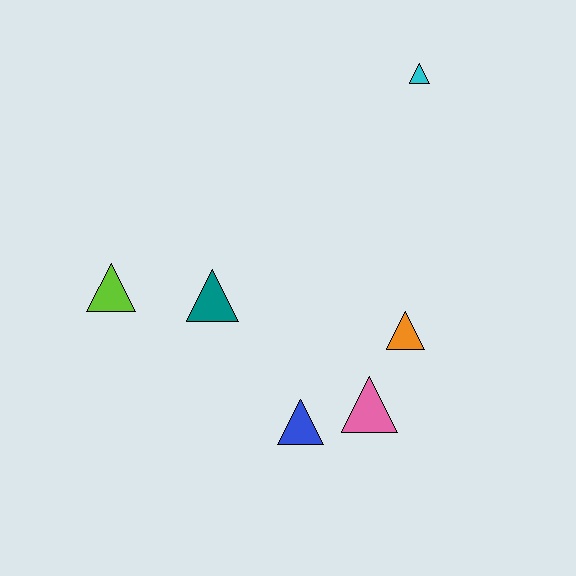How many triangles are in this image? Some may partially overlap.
There are 6 triangles.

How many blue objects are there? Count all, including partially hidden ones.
There is 1 blue object.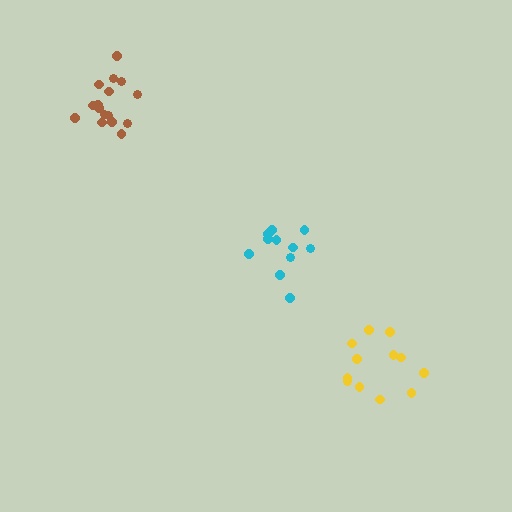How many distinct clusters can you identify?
There are 3 distinct clusters.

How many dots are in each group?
Group 1: 16 dots, Group 2: 12 dots, Group 3: 11 dots (39 total).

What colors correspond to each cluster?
The clusters are colored: brown, yellow, cyan.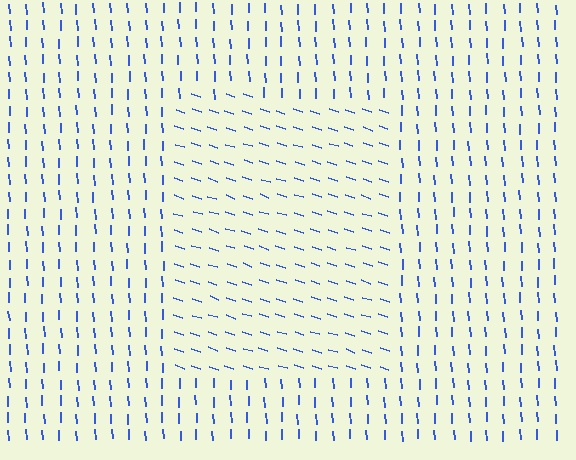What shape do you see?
I see a rectangle.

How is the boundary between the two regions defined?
The boundary is defined purely by a change in line orientation (approximately 68 degrees difference). All lines are the same color and thickness.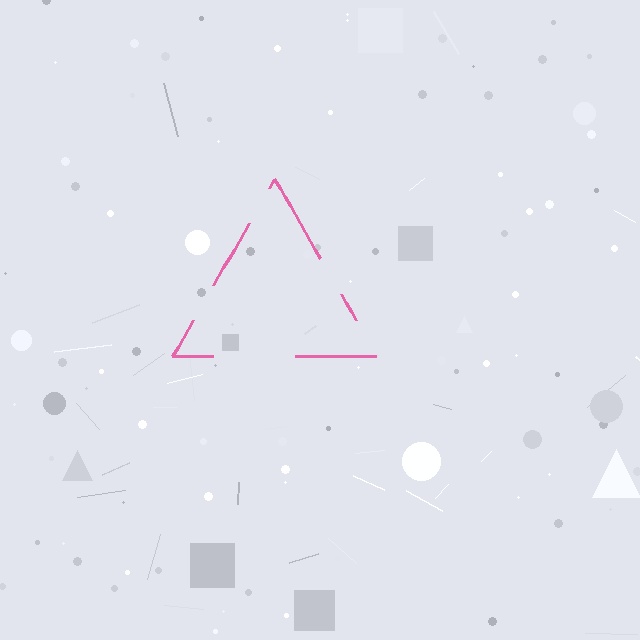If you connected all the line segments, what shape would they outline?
They would outline a triangle.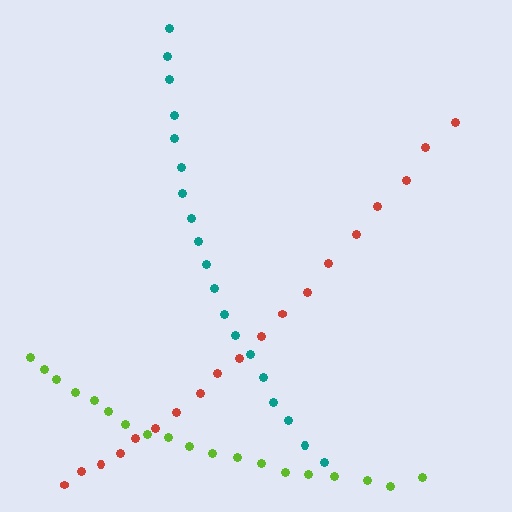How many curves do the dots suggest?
There are 3 distinct paths.